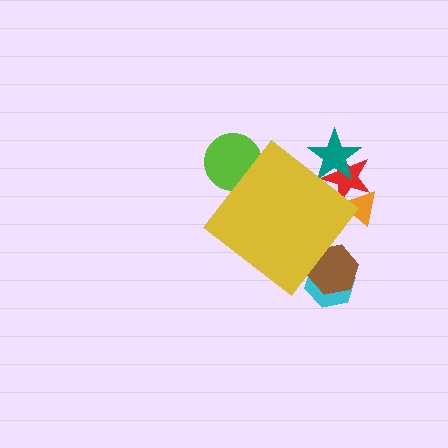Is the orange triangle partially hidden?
Yes, the orange triangle is partially hidden behind the yellow diamond.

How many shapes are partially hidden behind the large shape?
6 shapes are partially hidden.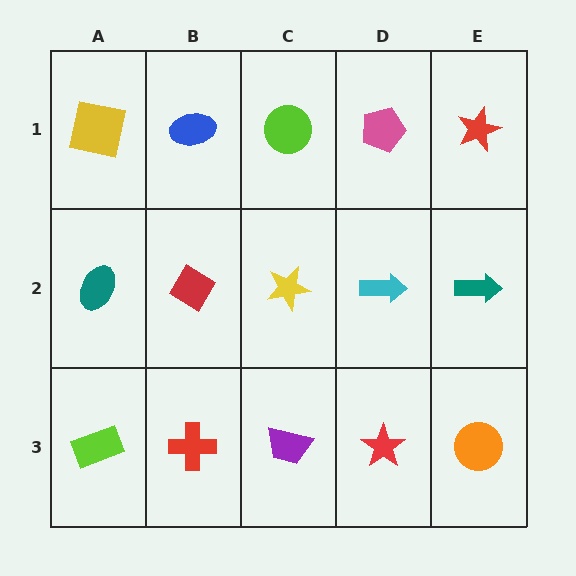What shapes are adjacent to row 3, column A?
A teal ellipse (row 2, column A), a red cross (row 3, column B).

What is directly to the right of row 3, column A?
A red cross.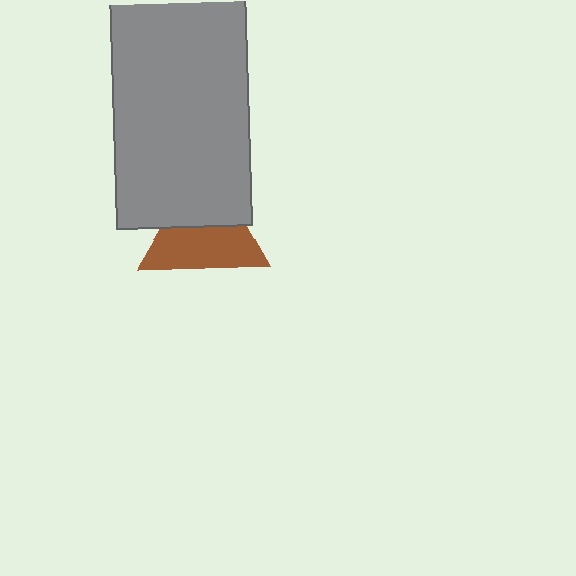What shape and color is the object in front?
The object in front is a gray rectangle.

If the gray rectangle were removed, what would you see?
You would see the complete brown triangle.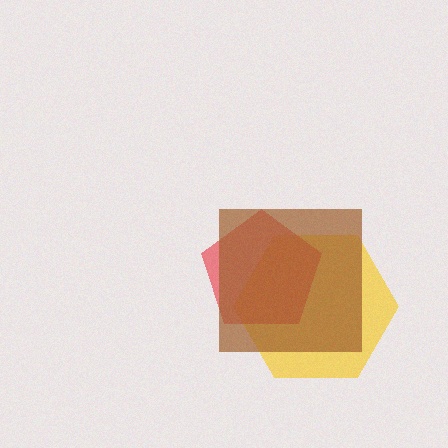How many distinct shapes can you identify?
There are 3 distinct shapes: a yellow hexagon, a red pentagon, a brown square.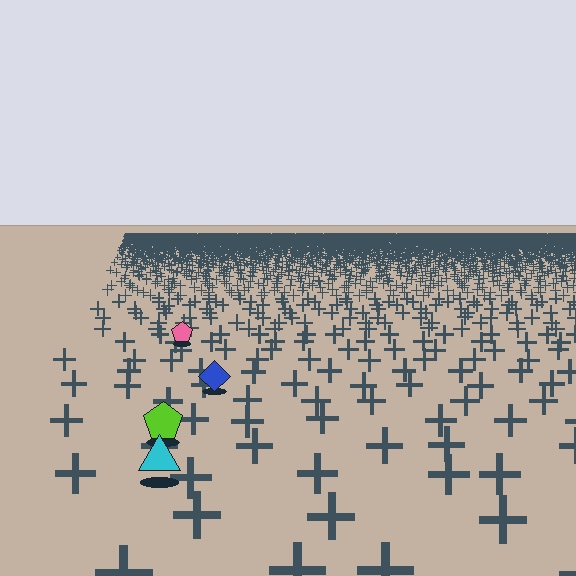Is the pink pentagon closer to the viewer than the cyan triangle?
No. The cyan triangle is closer — you can tell from the texture gradient: the ground texture is coarser near it.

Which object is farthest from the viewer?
The pink pentagon is farthest from the viewer. It appears smaller and the ground texture around it is denser.